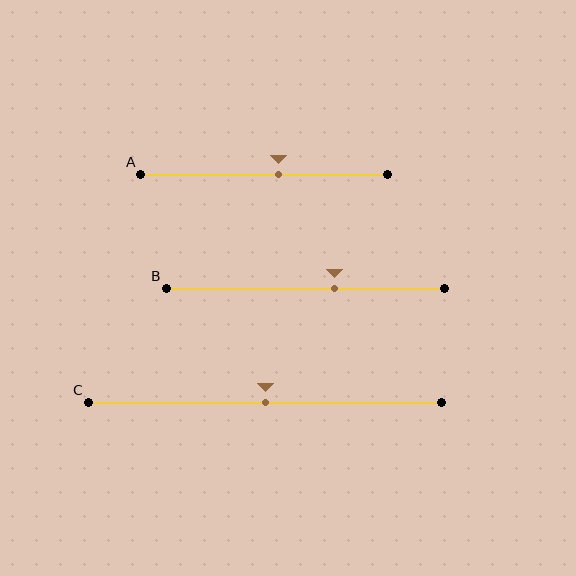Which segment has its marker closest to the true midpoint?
Segment C has its marker closest to the true midpoint.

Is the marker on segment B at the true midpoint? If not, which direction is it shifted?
No, the marker on segment B is shifted to the right by about 11% of the segment length.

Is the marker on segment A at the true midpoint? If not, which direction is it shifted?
No, the marker on segment A is shifted to the right by about 6% of the segment length.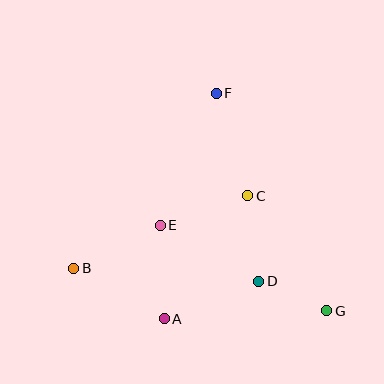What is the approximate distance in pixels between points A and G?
The distance between A and G is approximately 163 pixels.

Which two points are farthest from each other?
Points B and G are farthest from each other.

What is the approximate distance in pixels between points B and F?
The distance between B and F is approximately 226 pixels.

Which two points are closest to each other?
Points D and G are closest to each other.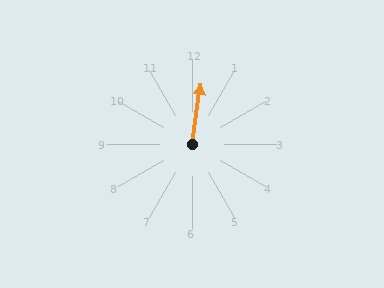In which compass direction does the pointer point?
North.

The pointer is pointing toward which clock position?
Roughly 12 o'clock.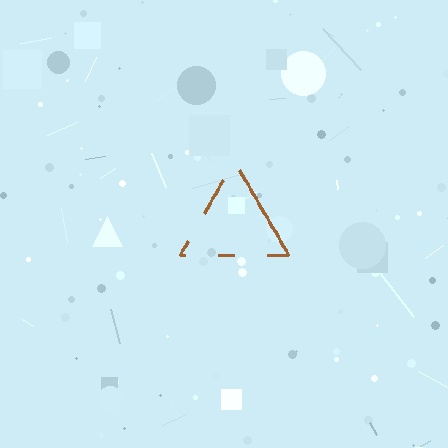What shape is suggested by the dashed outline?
The dashed outline suggests a triangle.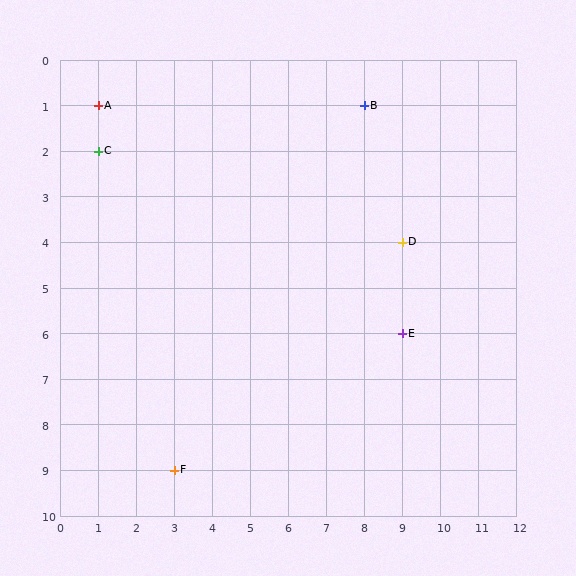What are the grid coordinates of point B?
Point B is at grid coordinates (8, 1).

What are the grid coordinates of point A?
Point A is at grid coordinates (1, 1).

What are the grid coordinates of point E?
Point E is at grid coordinates (9, 6).